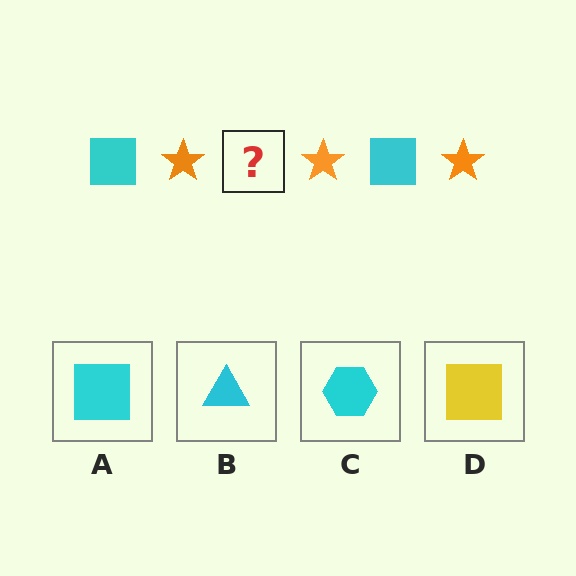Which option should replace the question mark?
Option A.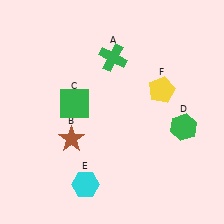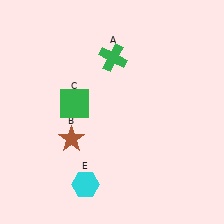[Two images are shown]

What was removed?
The green hexagon (D), the yellow pentagon (F) were removed in Image 2.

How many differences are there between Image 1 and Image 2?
There are 2 differences between the two images.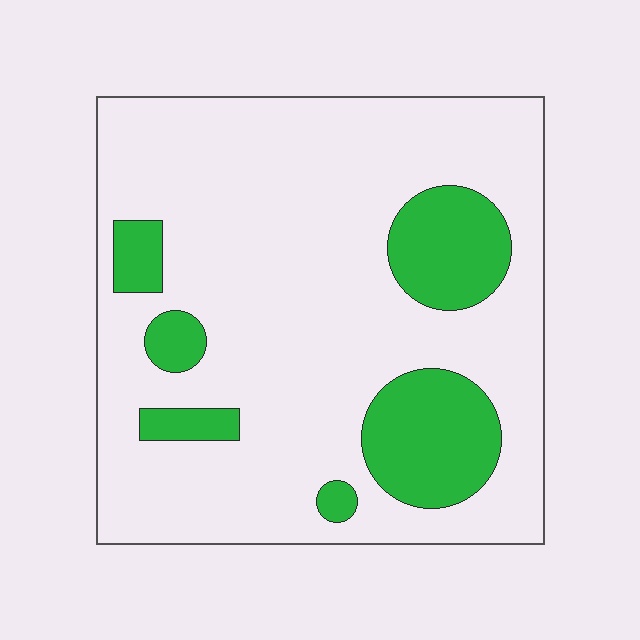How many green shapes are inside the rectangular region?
6.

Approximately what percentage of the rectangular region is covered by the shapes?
Approximately 20%.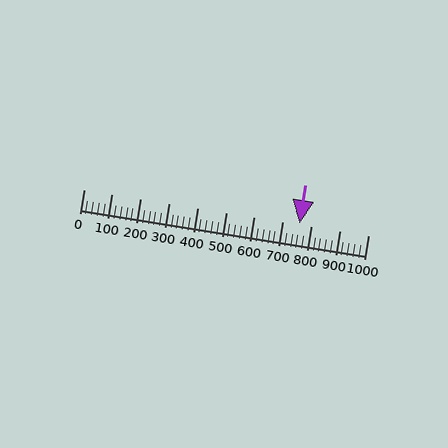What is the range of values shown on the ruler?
The ruler shows values from 0 to 1000.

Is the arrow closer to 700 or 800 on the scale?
The arrow is closer to 800.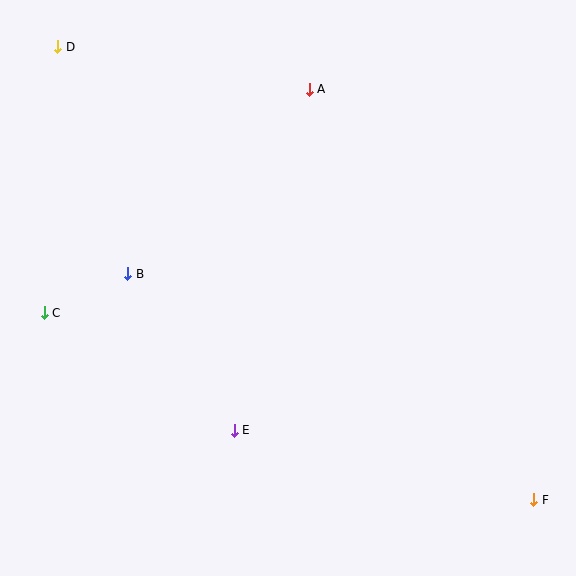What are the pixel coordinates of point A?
Point A is at (309, 89).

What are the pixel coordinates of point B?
Point B is at (128, 274).